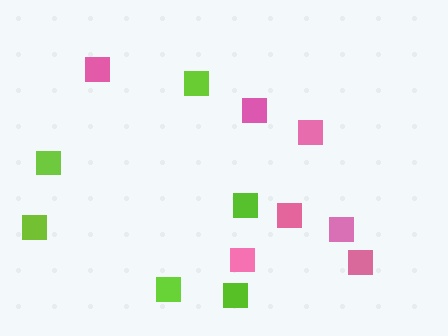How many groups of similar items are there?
There are 2 groups: one group of lime squares (6) and one group of pink squares (7).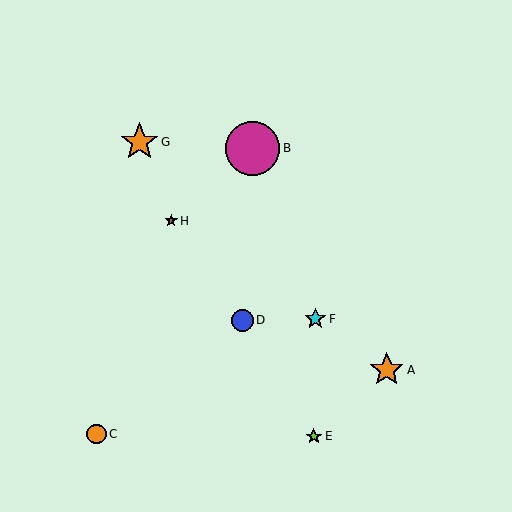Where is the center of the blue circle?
The center of the blue circle is at (242, 320).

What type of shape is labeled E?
Shape E is a lime star.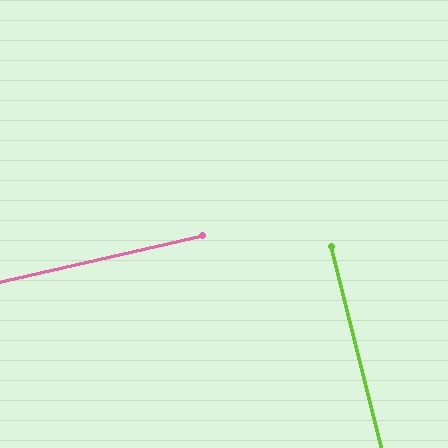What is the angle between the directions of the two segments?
Approximately 89 degrees.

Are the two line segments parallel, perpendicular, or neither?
Perpendicular — they meet at approximately 89°.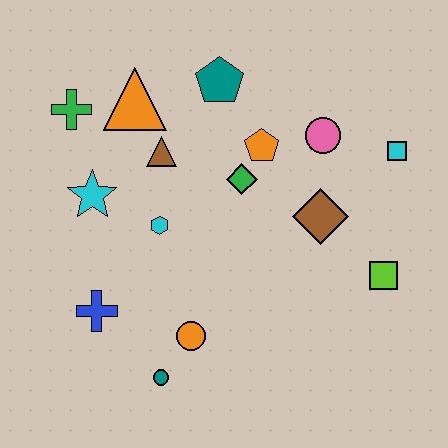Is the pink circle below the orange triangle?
Yes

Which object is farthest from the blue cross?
The cyan square is farthest from the blue cross.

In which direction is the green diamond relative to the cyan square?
The green diamond is to the left of the cyan square.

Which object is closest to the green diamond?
The orange pentagon is closest to the green diamond.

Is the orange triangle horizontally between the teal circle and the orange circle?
No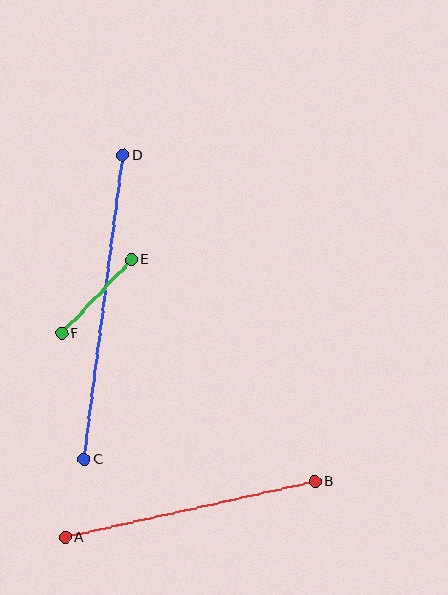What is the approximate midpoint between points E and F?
The midpoint is at approximately (97, 297) pixels.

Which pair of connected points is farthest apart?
Points C and D are farthest apart.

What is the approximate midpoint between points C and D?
The midpoint is at approximately (103, 307) pixels.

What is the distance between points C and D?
The distance is approximately 306 pixels.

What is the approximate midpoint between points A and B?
The midpoint is at approximately (190, 510) pixels.